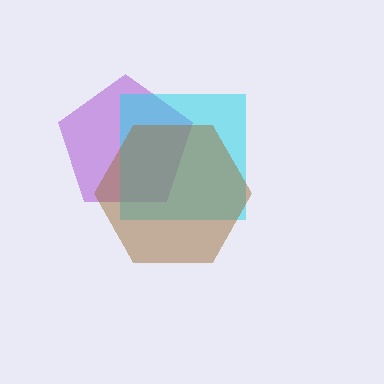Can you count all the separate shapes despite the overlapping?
Yes, there are 3 separate shapes.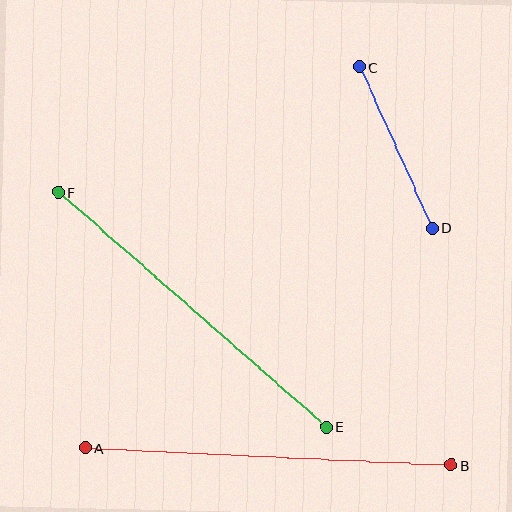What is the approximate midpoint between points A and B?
The midpoint is at approximately (268, 457) pixels.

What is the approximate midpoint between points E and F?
The midpoint is at approximately (192, 309) pixels.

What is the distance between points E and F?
The distance is approximately 356 pixels.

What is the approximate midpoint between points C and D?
The midpoint is at approximately (396, 147) pixels.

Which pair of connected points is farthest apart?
Points A and B are farthest apart.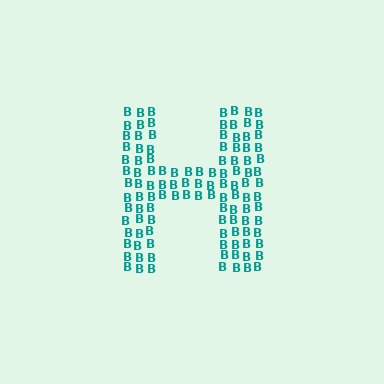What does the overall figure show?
The overall figure shows the letter H.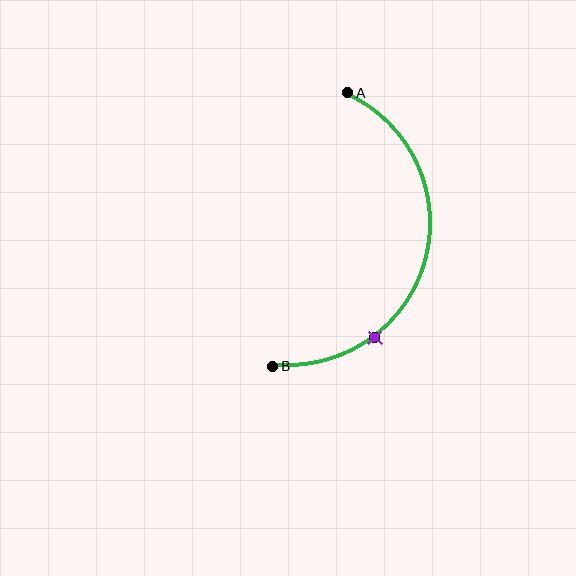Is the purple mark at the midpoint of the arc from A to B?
No. The purple mark lies on the arc but is closer to endpoint B. The arc midpoint would be at the point on the curve equidistant along the arc from both A and B.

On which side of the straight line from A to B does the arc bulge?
The arc bulges to the right of the straight line connecting A and B.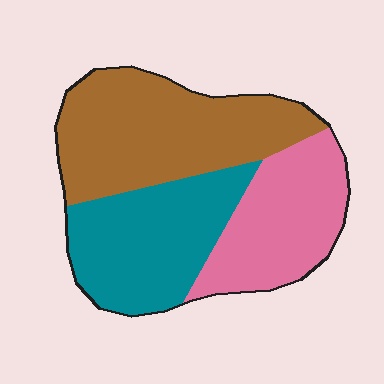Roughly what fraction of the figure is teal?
Teal takes up about one third (1/3) of the figure.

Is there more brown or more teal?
Brown.